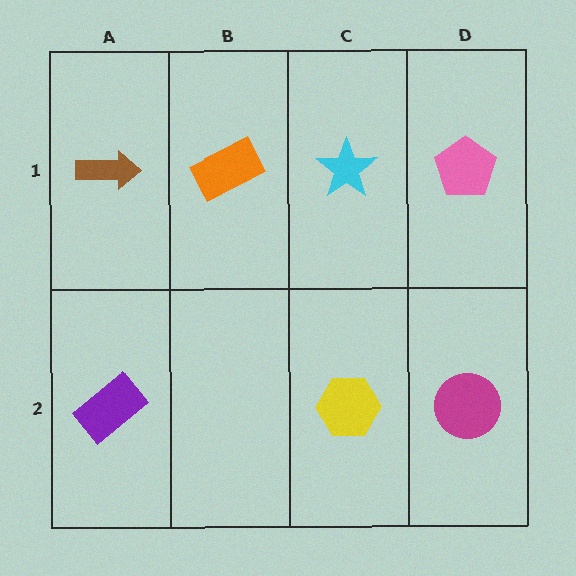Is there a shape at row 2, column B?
No, that cell is empty.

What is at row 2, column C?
A yellow hexagon.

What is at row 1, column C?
A cyan star.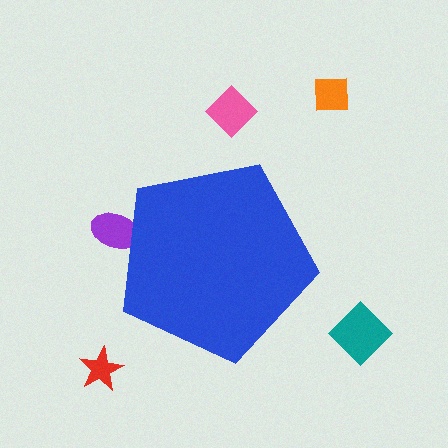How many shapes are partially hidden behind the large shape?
1 shape is partially hidden.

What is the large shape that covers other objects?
A blue pentagon.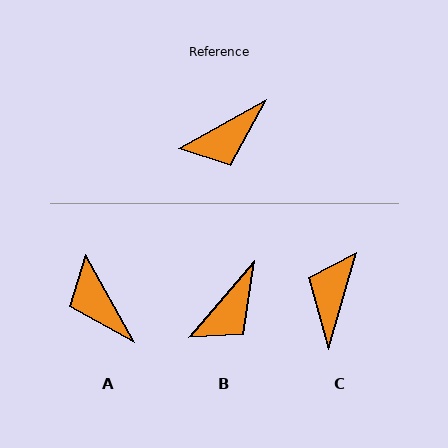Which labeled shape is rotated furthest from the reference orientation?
C, about 135 degrees away.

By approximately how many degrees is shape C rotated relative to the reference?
Approximately 135 degrees clockwise.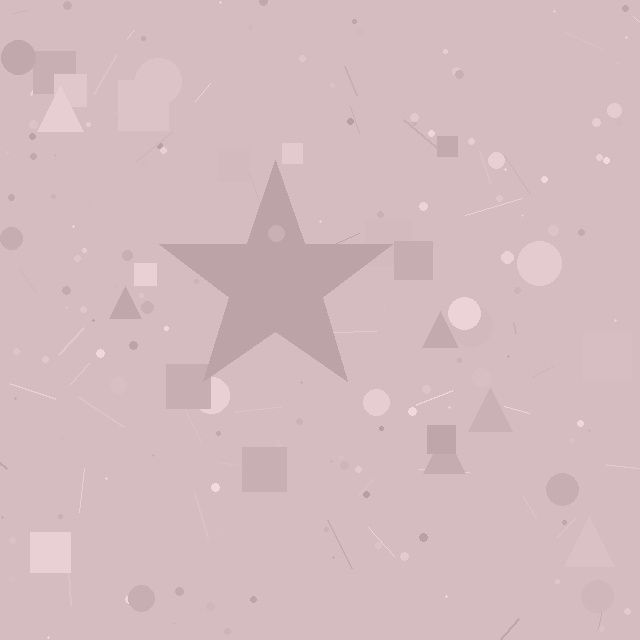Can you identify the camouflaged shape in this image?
The camouflaged shape is a star.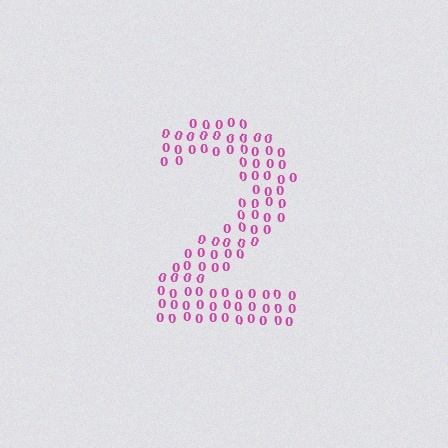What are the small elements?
The small elements are digit 0's.